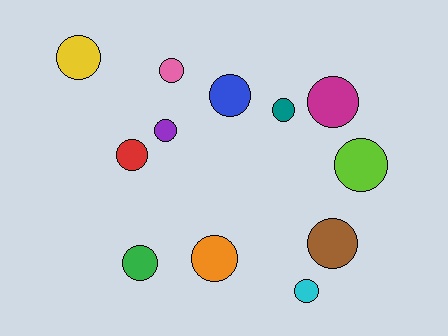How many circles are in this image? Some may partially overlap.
There are 12 circles.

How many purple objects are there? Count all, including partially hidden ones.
There is 1 purple object.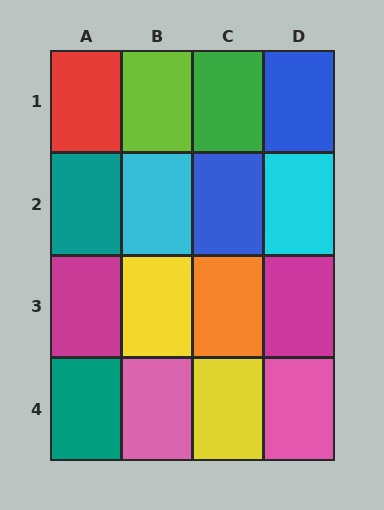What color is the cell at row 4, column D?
Pink.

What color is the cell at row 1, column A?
Red.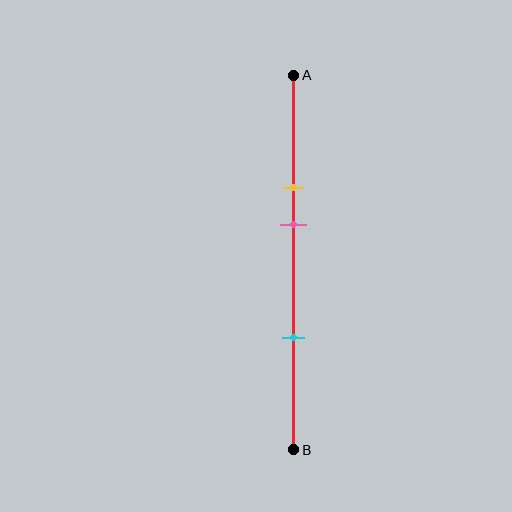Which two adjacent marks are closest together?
The yellow and pink marks are the closest adjacent pair.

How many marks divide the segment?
There are 3 marks dividing the segment.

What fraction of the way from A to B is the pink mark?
The pink mark is approximately 40% (0.4) of the way from A to B.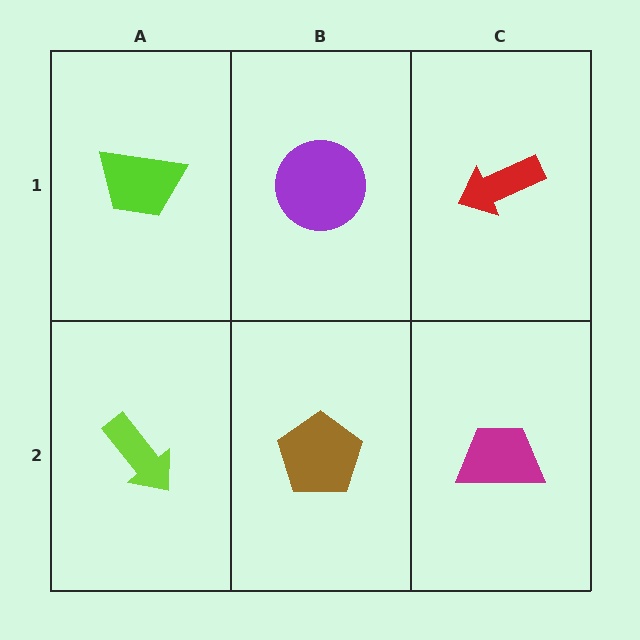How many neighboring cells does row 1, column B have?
3.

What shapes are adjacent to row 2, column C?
A red arrow (row 1, column C), a brown pentagon (row 2, column B).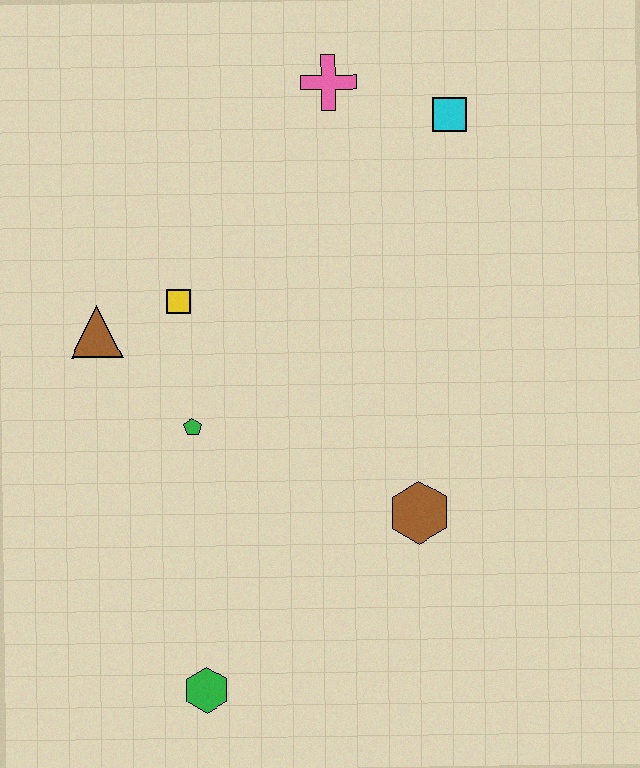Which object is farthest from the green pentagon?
The cyan square is farthest from the green pentagon.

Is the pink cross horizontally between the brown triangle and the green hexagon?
No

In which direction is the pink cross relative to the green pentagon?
The pink cross is above the green pentagon.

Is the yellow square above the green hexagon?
Yes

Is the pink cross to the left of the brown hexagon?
Yes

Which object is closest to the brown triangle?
The yellow square is closest to the brown triangle.